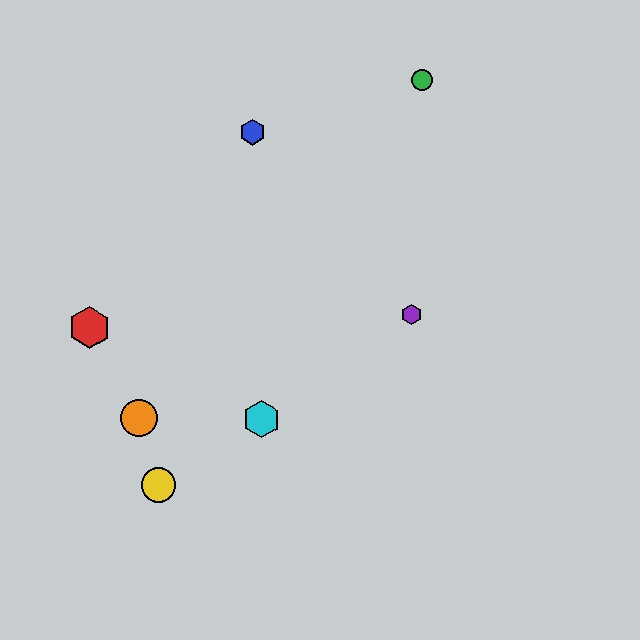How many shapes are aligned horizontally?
2 shapes (the orange circle, the cyan hexagon) are aligned horizontally.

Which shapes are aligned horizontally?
The orange circle, the cyan hexagon are aligned horizontally.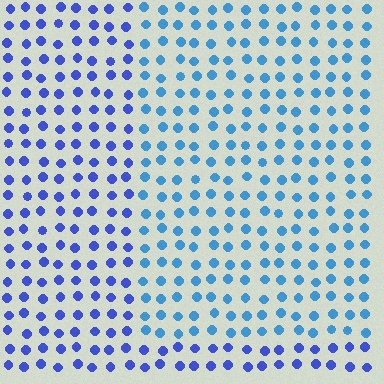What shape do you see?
I see a rectangle.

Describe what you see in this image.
The image is filled with small blue elements in a uniform arrangement. A rectangle-shaped region is visible where the elements are tinted to a slightly different hue, forming a subtle color boundary.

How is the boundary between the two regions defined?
The boundary is defined purely by a slight shift in hue (about 30 degrees). Spacing, size, and orientation are identical on both sides.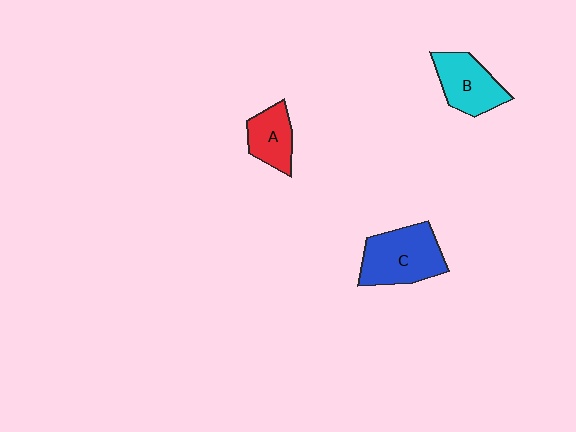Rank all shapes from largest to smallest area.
From largest to smallest: C (blue), B (cyan), A (red).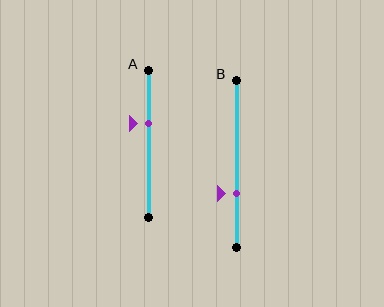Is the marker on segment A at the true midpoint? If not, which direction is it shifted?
No, the marker on segment A is shifted upward by about 14% of the segment length.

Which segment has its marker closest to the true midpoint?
Segment A has its marker closest to the true midpoint.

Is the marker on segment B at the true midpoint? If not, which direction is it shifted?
No, the marker on segment B is shifted downward by about 18% of the segment length.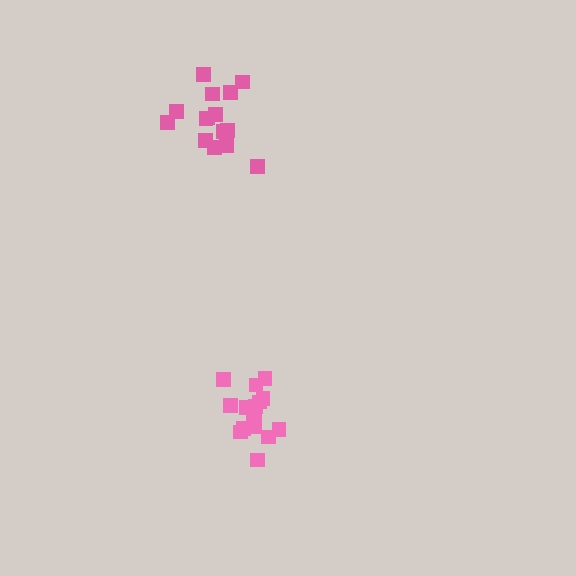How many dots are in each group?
Group 1: 16 dots, Group 2: 16 dots (32 total).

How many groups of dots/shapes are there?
There are 2 groups.